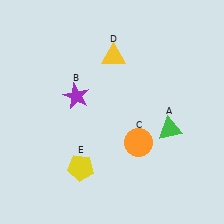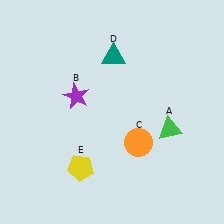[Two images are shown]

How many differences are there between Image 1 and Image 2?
There is 1 difference between the two images.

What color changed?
The triangle (D) changed from yellow in Image 1 to teal in Image 2.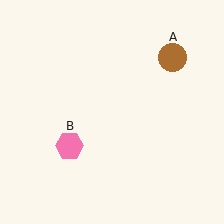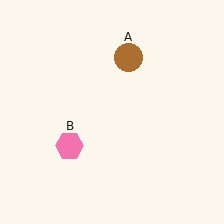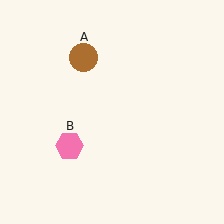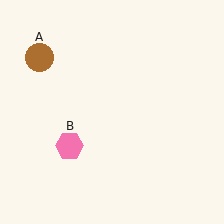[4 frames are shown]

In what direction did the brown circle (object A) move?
The brown circle (object A) moved left.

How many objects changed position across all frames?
1 object changed position: brown circle (object A).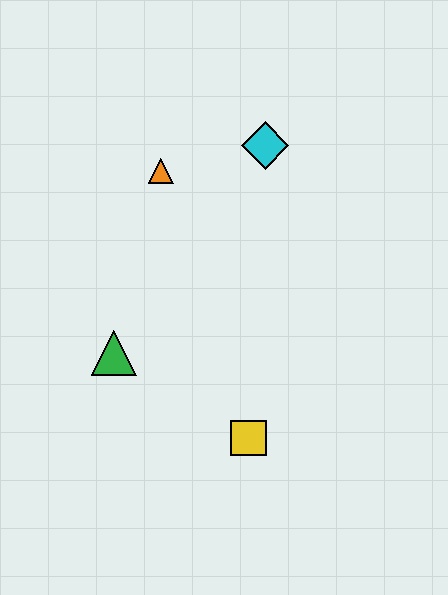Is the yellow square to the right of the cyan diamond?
No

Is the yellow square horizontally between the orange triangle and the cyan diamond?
Yes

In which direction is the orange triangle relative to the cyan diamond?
The orange triangle is to the left of the cyan diamond.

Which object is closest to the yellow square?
The green triangle is closest to the yellow square.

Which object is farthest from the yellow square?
The cyan diamond is farthest from the yellow square.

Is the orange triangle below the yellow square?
No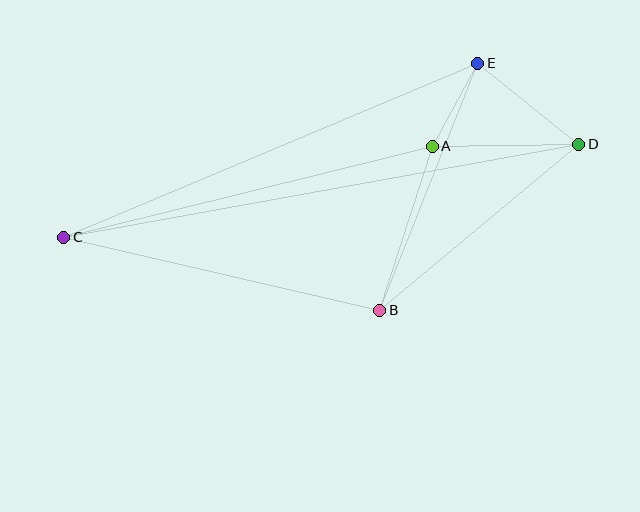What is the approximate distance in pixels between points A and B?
The distance between A and B is approximately 172 pixels.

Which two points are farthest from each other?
Points C and D are farthest from each other.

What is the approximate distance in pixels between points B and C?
The distance between B and C is approximately 324 pixels.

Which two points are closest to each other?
Points A and E are closest to each other.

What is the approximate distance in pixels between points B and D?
The distance between B and D is approximately 259 pixels.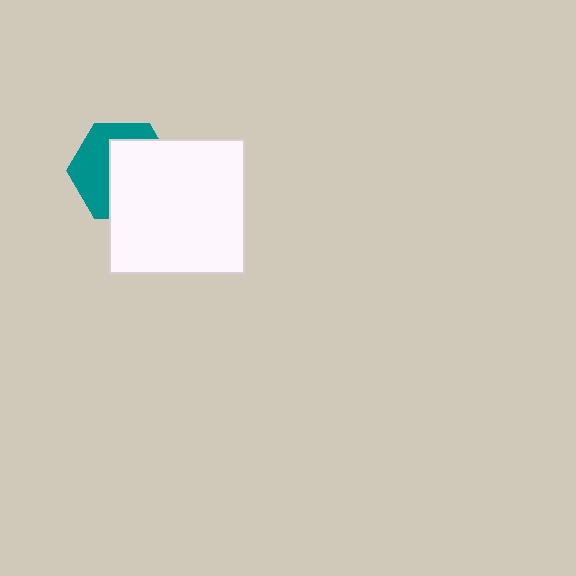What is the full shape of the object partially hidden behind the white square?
The partially hidden object is a teal hexagon.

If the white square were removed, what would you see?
You would see the complete teal hexagon.